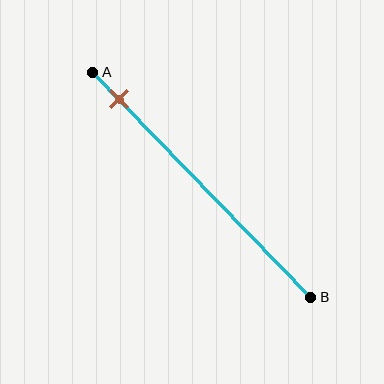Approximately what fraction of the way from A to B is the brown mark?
The brown mark is approximately 10% of the way from A to B.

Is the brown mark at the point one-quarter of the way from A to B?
No, the mark is at about 10% from A, not at the 25% one-quarter point.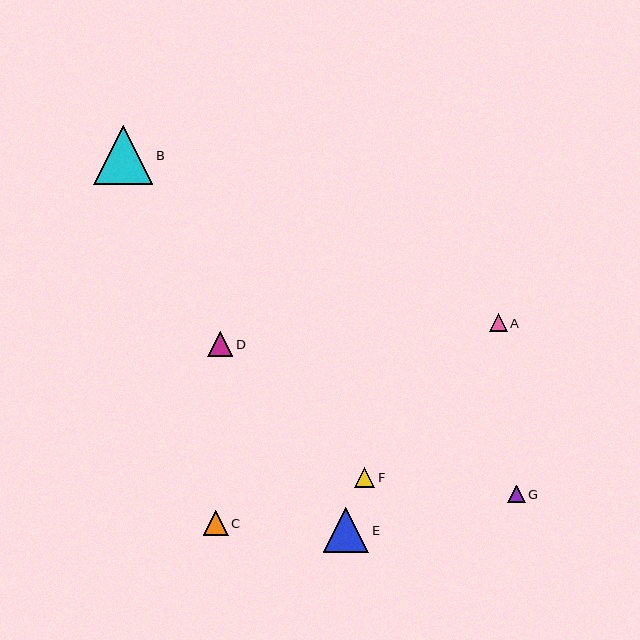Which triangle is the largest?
Triangle B is the largest with a size of approximately 59 pixels.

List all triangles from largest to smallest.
From largest to smallest: B, E, C, D, F, A, G.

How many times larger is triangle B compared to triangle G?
Triangle B is approximately 3.4 times the size of triangle G.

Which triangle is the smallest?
Triangle G is the smallest with a size of approximately 17 pixels.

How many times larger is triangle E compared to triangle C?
Triangle E is approximately 1.8 times the size of triangle C.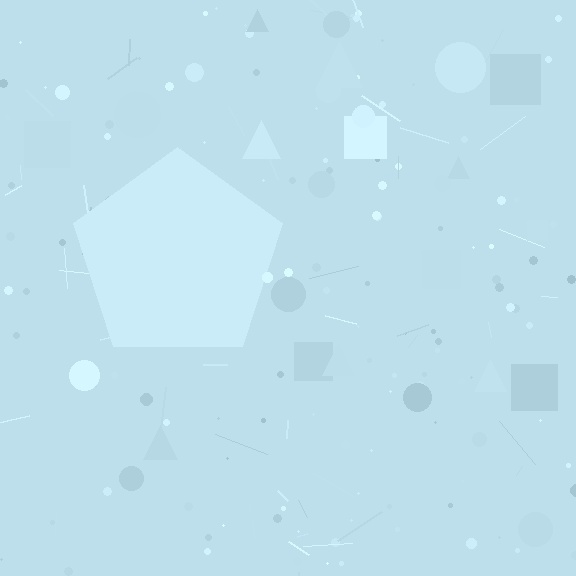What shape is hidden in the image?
A pentagon is hidden in the image.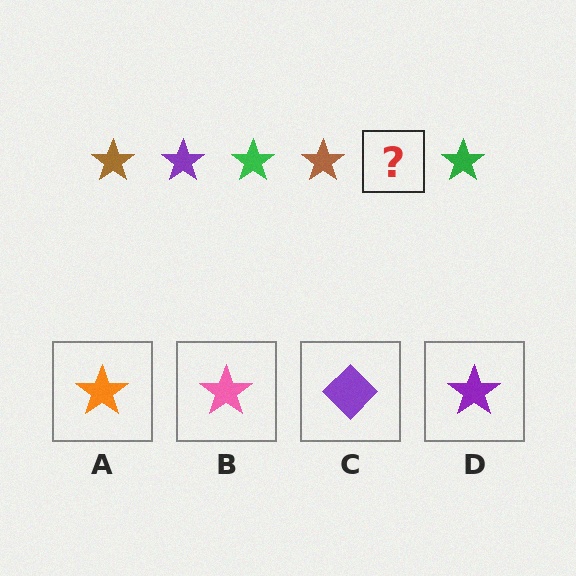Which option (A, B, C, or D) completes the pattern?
D.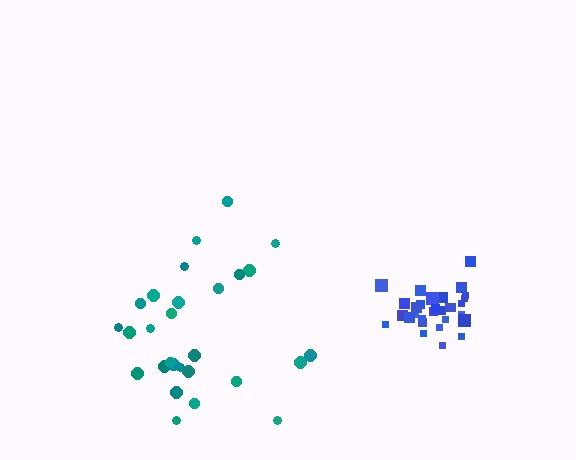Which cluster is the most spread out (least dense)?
Teal.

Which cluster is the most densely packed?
Blue.